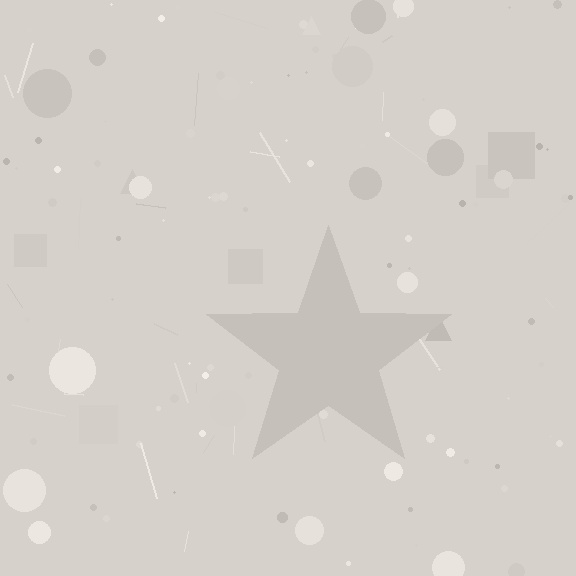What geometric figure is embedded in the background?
A star is embedded in the background.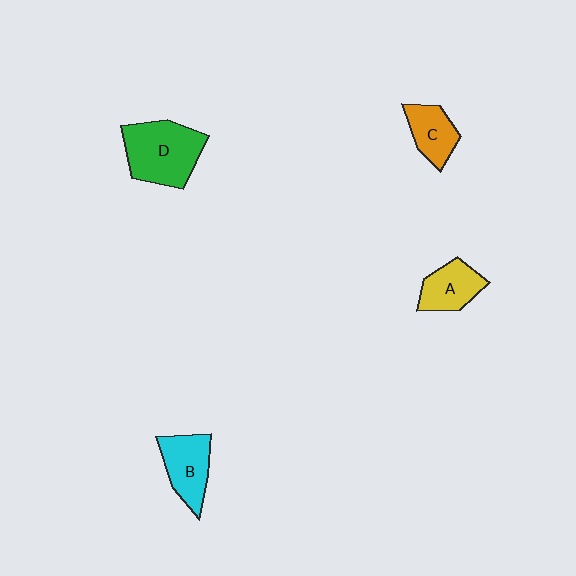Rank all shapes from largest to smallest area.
From largest to smallest: D (green), B (cyan), A (yellow), C (orange).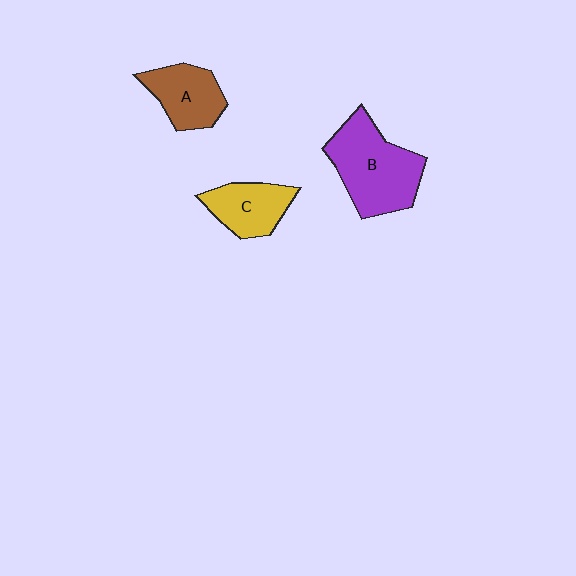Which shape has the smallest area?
Shape C (yellow).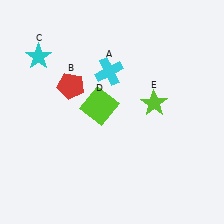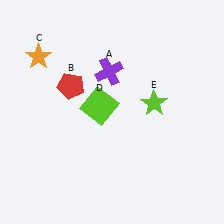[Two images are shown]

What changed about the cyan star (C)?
In Image 1, C is cyan. In Image 2, it changed to orange.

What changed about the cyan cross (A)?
In Image 1, A is cyan. In Image 2, it changed to purple.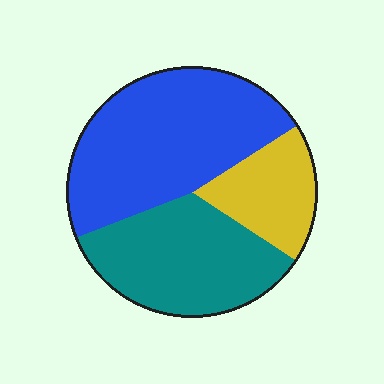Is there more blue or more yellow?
Blue.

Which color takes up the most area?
Blue, at roughly 45%.